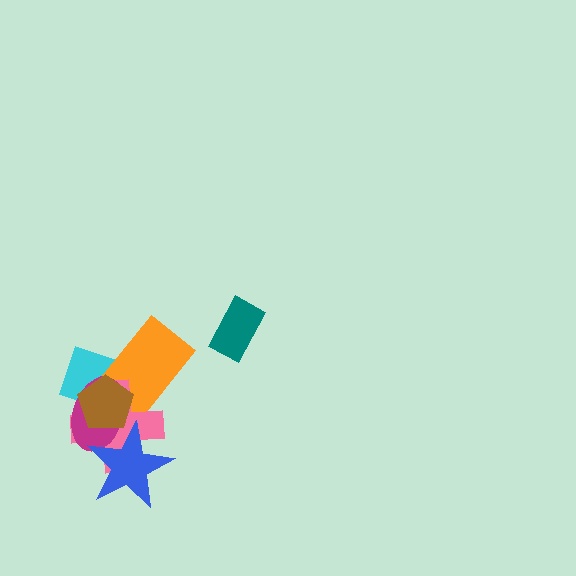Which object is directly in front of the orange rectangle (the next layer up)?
The pink cross is directly in front of the orange rectangle.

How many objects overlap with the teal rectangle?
0 objects overlap with the teal rectangle.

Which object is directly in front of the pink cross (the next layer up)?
The magenta ellipse is directly in front of the pink cross.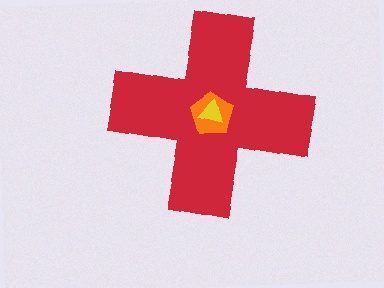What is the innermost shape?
The yellow triangle.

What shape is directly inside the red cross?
The orange pentagon.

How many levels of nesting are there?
3.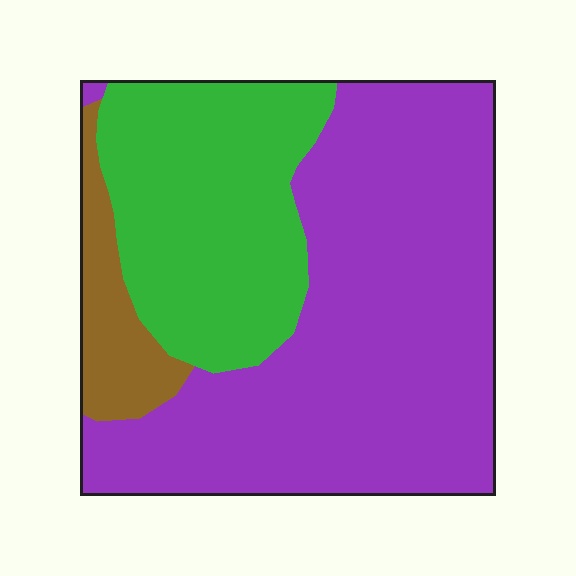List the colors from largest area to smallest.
From largest to smallest: purple, green, brown.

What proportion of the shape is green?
Green covers 31% of the shape.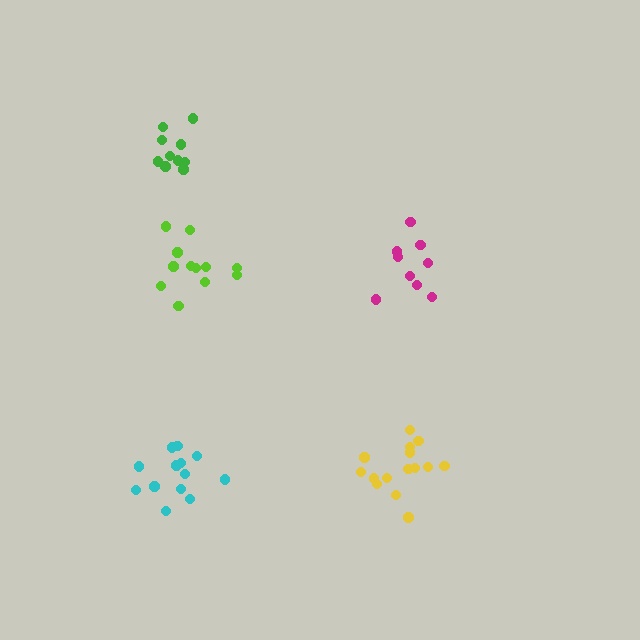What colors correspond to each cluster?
The clusters are colored: yellow, cyan, magenta, lime, green.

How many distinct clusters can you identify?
There are 5 distinct clusters.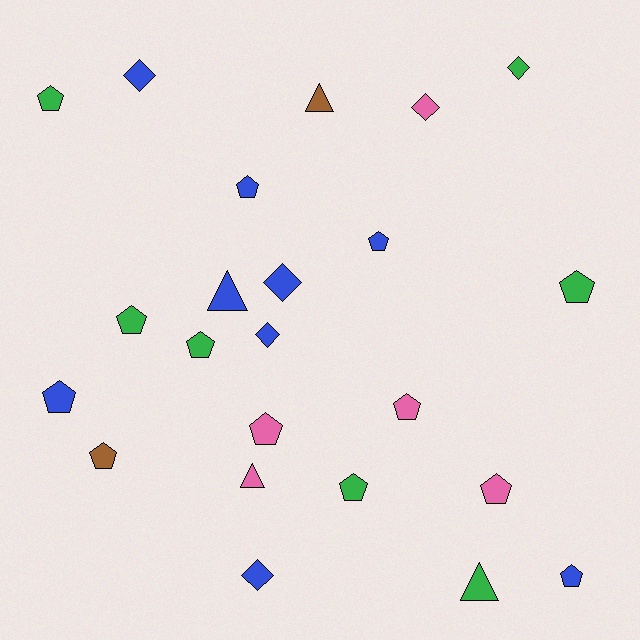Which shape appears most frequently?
Pentagon, with 13 objects.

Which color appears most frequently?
Blue, with 9 objects.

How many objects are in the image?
There are 23 objects.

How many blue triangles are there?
There is 1 blue triangle.